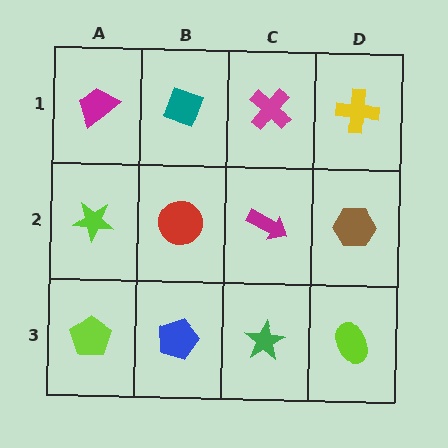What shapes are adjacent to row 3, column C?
A magenta arrow (row 2, column C), a blue pentagon (row 3, column B), a lime ellipse (row 3, column D).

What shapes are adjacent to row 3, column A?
A lime star (row 2, column A), a blue pentagon (row 3, column B).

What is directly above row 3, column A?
A lime star.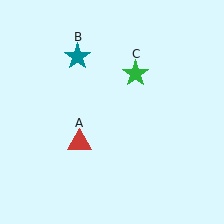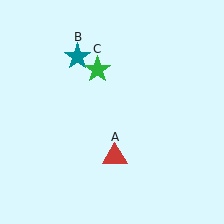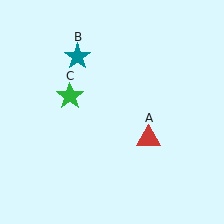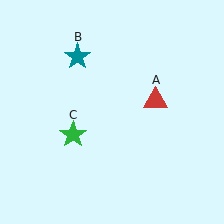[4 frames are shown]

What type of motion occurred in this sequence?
The red triangle (object A), green star (object C) rotated counterclockwise around the center of the scene.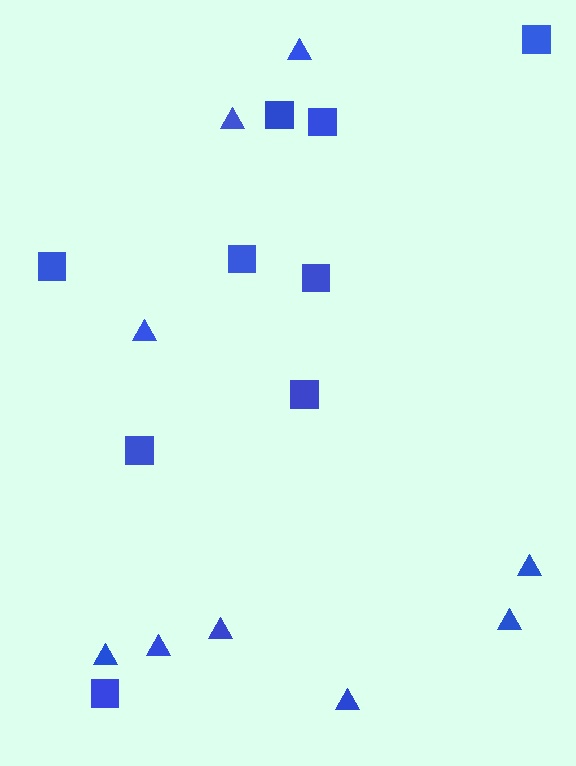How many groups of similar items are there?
There are 2 groups: one group of squares (9) and one group of triangles (9).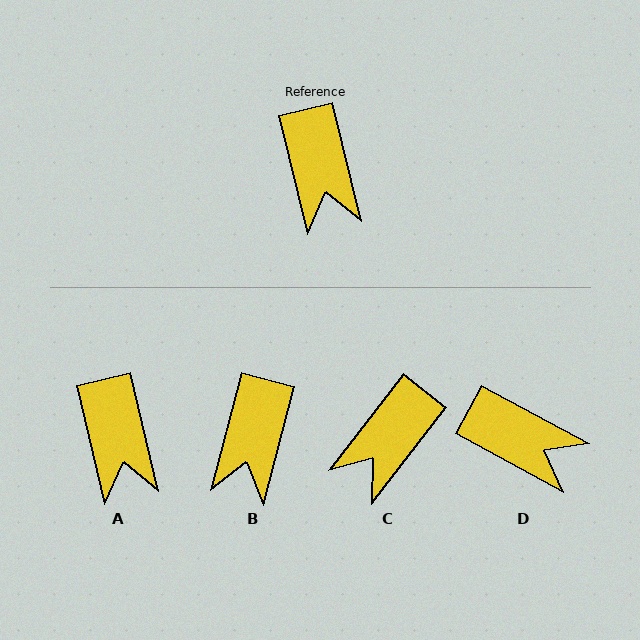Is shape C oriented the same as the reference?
No, it is off by about 51 degrees.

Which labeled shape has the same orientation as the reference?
A.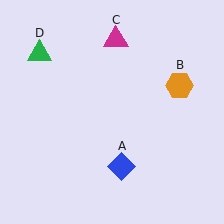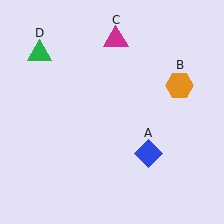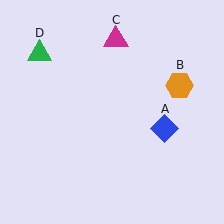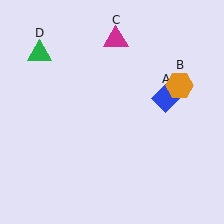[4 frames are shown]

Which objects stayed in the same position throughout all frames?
Orange hexagon (object B) and magenta triangle (object C) and green triangle (object D) remained stationary.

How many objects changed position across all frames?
1 object changed position: blue diamond (object A).